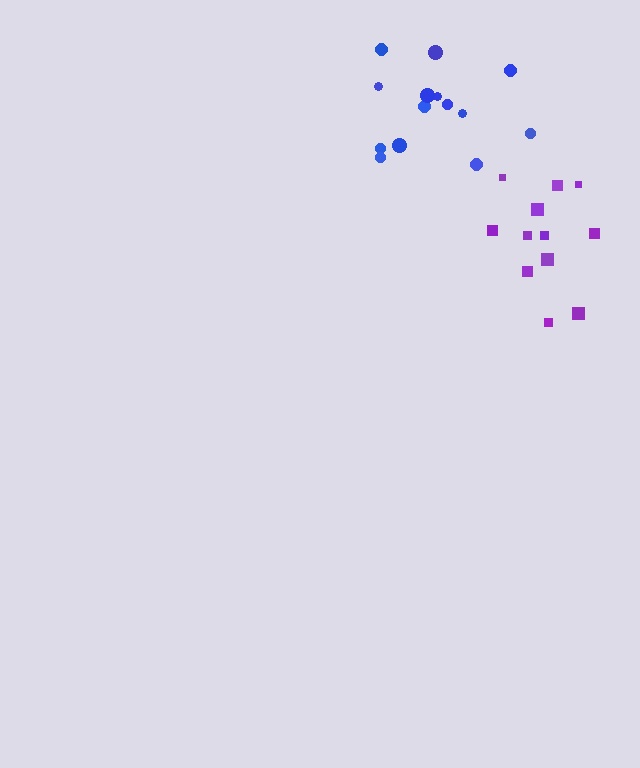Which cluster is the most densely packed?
Purple.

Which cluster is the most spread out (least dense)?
Blue.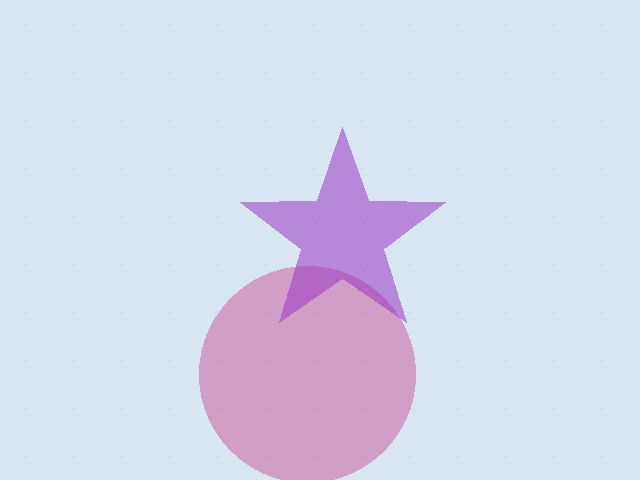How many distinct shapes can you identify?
There are 2 distinct shapes: a magenta circle, a purple star.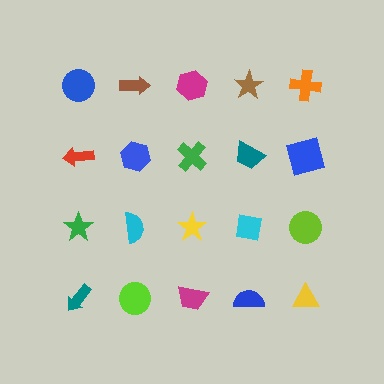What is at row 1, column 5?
An orange cross.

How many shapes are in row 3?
5 shapes.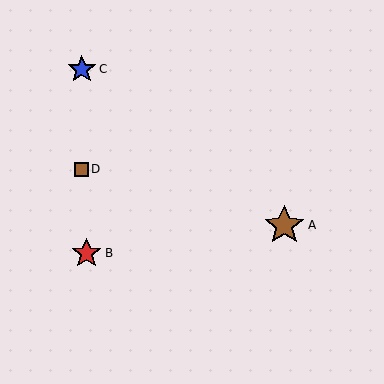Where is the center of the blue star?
The center of the blue star is at (82, 69).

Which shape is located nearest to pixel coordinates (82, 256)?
The red star (labeled B) at (86, 253) is nearest to that location.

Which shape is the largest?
The brown star (labeled A) is the largest.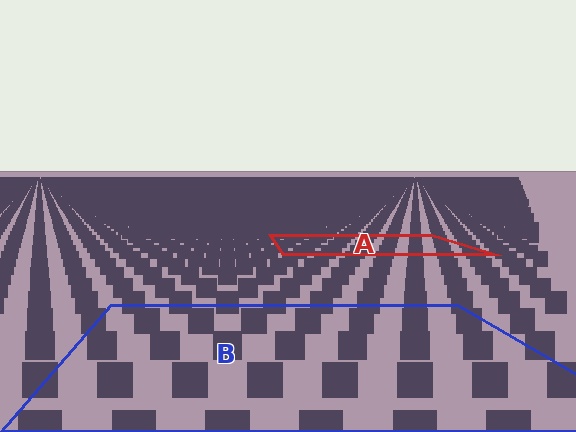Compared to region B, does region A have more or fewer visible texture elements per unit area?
Region A has more texture elements per unit area — they are packed more densely because it is farther away.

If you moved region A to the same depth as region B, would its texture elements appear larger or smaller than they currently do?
They would appear larger. At a closer depth, the same texture elements are projected at a bigger on-screen size.